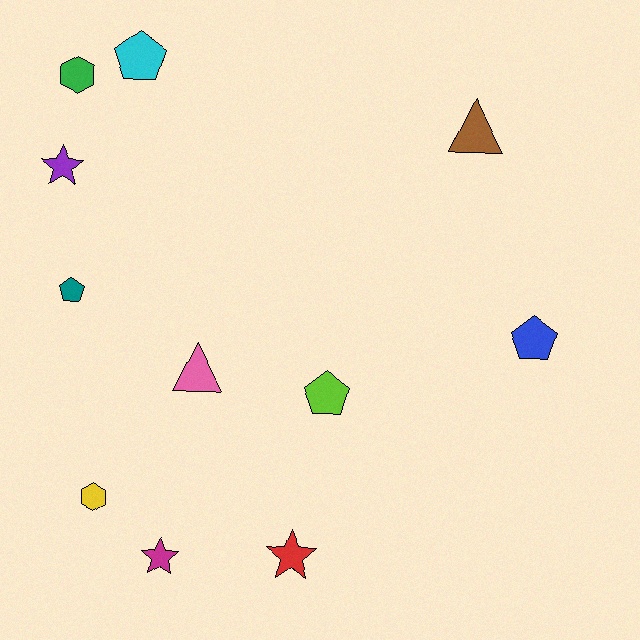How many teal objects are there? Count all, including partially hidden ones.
There is 1 teal object.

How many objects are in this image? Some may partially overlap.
There are 11 objects.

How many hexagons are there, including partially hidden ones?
There are 2 hexagons.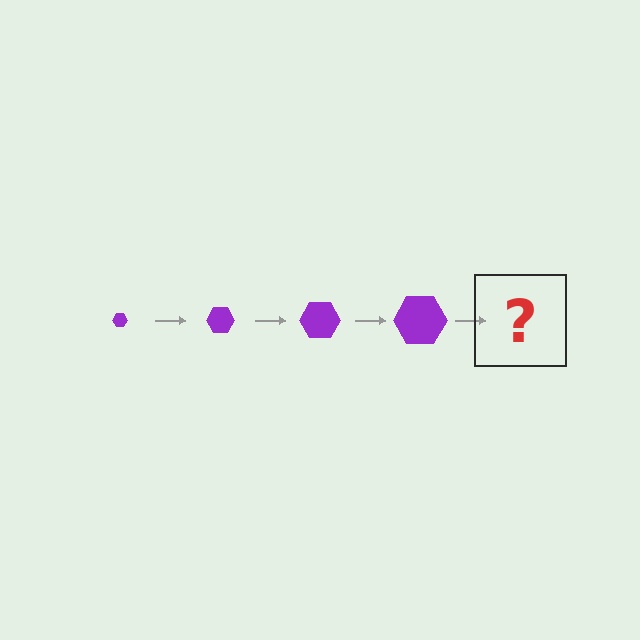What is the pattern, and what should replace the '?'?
The pattern is that the hexagon gets progressively larger each step. The '?' should be a purple hexagon, larger than the previous one.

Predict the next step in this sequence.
The next step is a purple hexagon, larger than the previous one.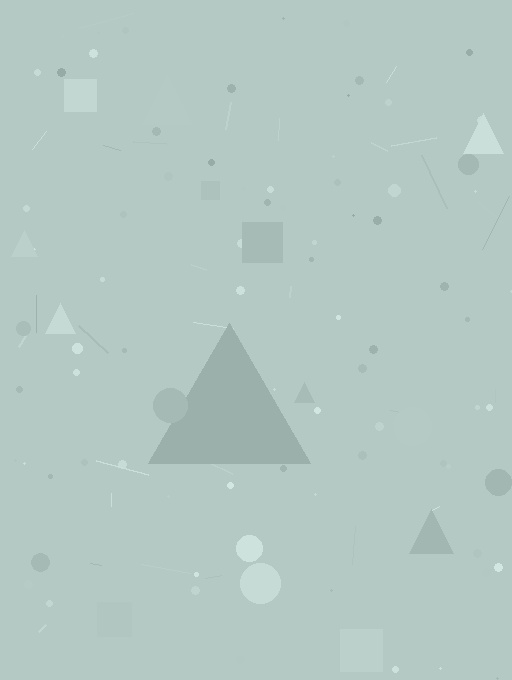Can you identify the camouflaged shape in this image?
The camouflaged shape is a triangle.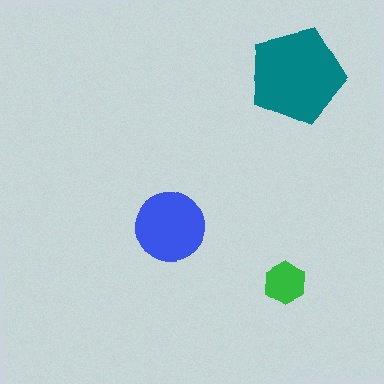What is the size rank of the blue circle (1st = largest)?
2nd.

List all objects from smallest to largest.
The green hexagon, the blue circle, the teal pentagon.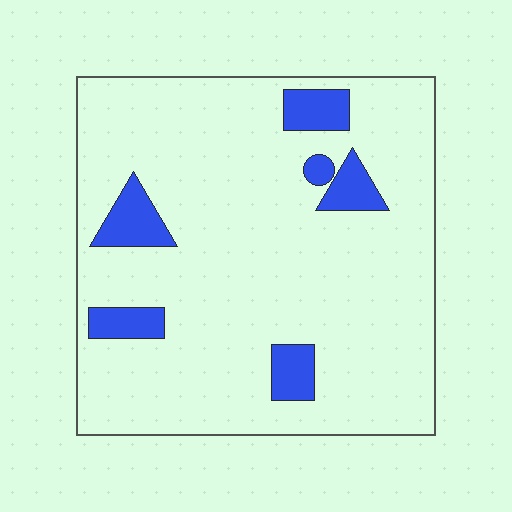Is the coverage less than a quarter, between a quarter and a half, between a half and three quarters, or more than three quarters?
Less than a quarter.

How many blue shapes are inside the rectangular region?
6.